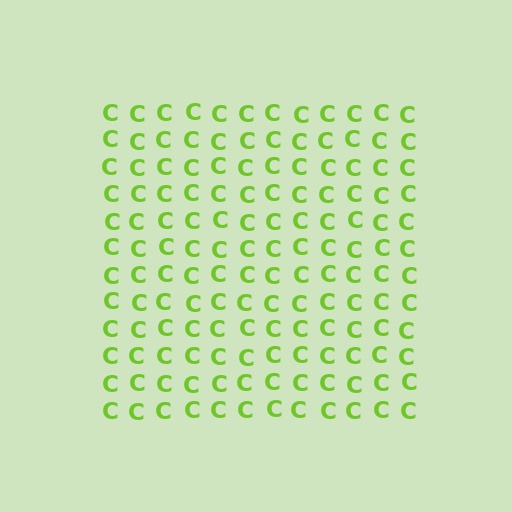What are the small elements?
The small elements are letter C's.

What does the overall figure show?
The overall figure shows a square.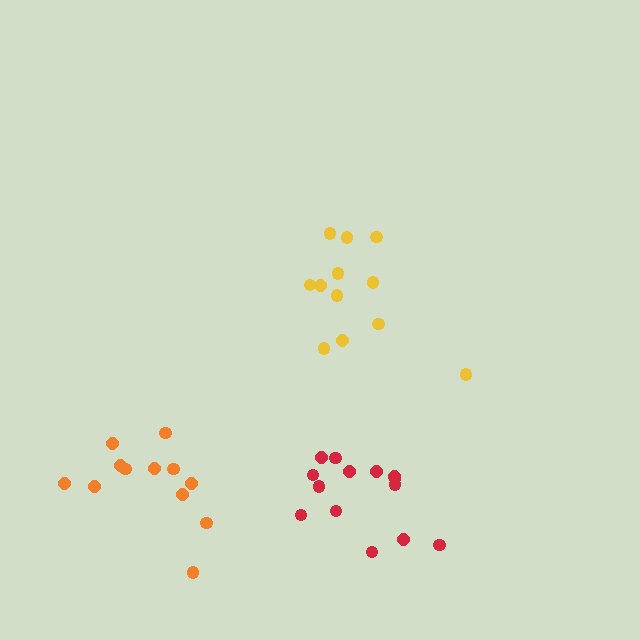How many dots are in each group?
Group 1: 12 dots, Group 2: 12 dots, Group 3: 14 dots (38 total).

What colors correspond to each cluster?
The clusters are colored: yellow, orange, red.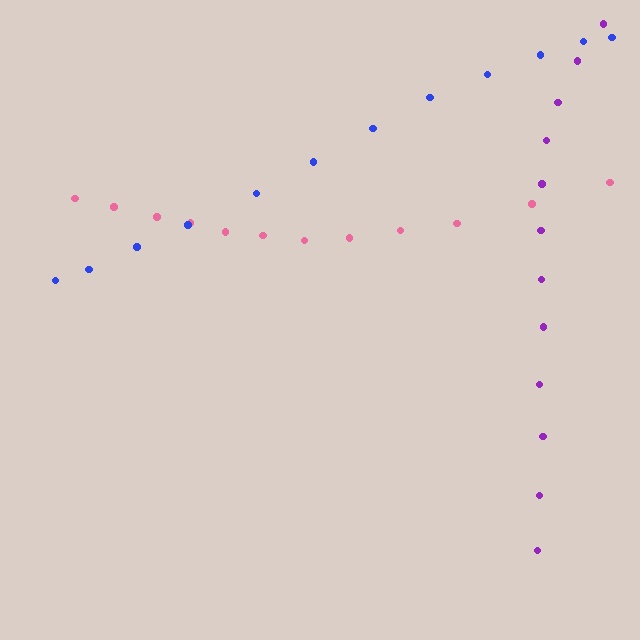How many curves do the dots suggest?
There are 3 distinct paths.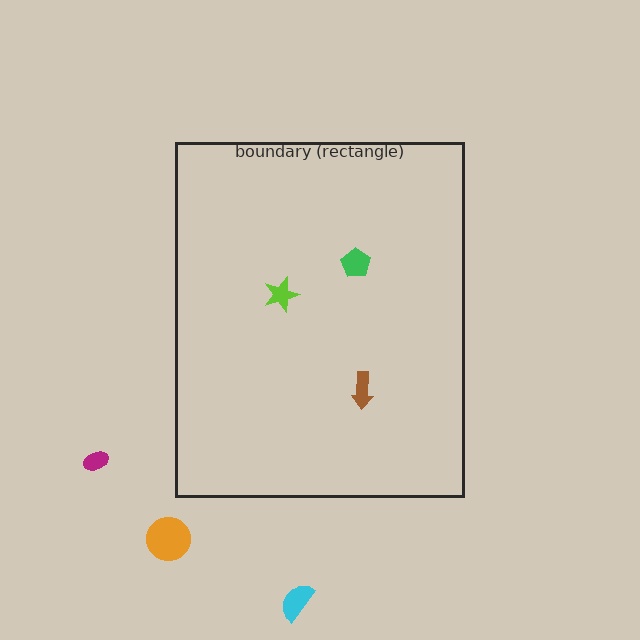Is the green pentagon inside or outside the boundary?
Inside.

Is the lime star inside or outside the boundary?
Inside.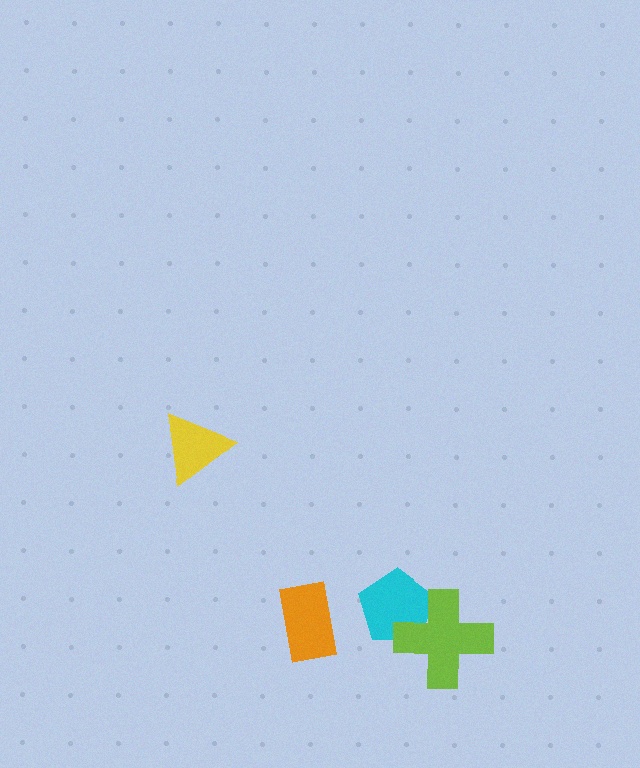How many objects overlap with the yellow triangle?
0 objects overlap with the yellow triangle.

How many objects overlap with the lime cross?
1 object overlaps with the lime cross.